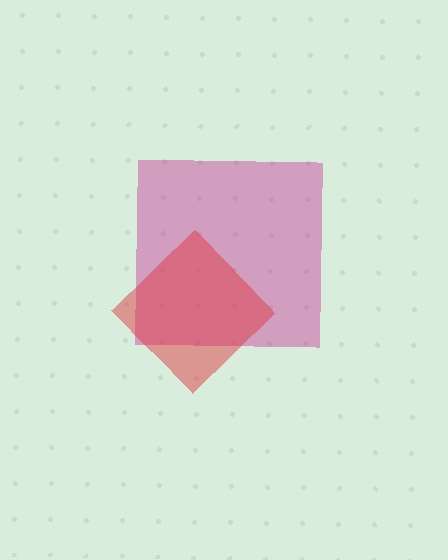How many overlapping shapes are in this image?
There are 2 overlapping shapes in the image.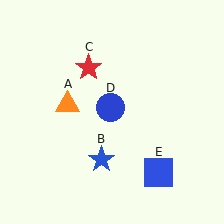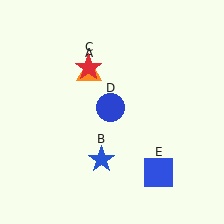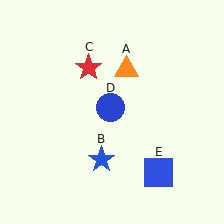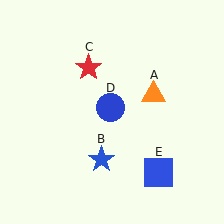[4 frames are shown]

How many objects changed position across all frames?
1 object changed position: orange triangle (object A).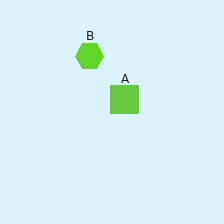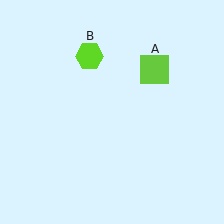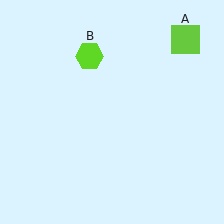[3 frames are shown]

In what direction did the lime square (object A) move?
The lime square (object A) moved up and to the right.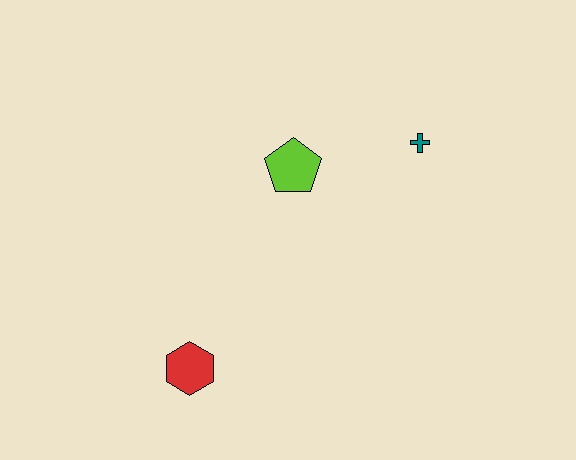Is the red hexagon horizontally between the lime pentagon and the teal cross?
No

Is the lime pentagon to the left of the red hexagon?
No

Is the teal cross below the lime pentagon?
No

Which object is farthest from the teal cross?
The red hexagon is farthest from the teal cross.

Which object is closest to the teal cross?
The lime pentagon is closest to the teal cross.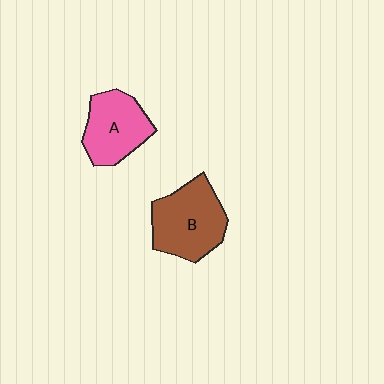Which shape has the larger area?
Shape B (brown).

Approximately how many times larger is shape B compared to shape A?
Approximately 1.2 times.